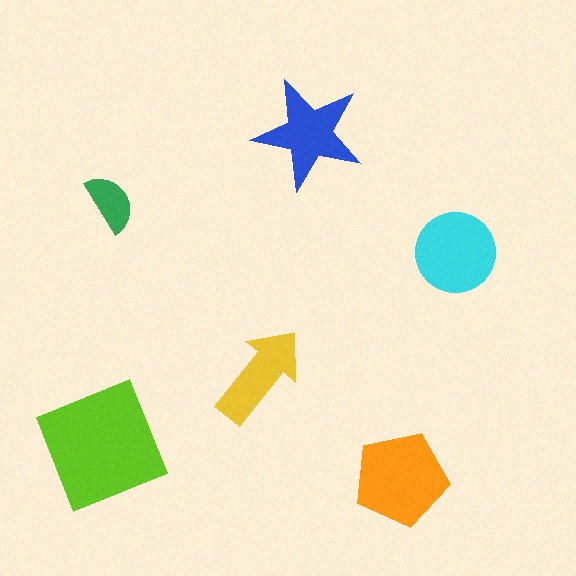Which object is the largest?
The lime square.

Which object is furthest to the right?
The cyan circle is rightmost.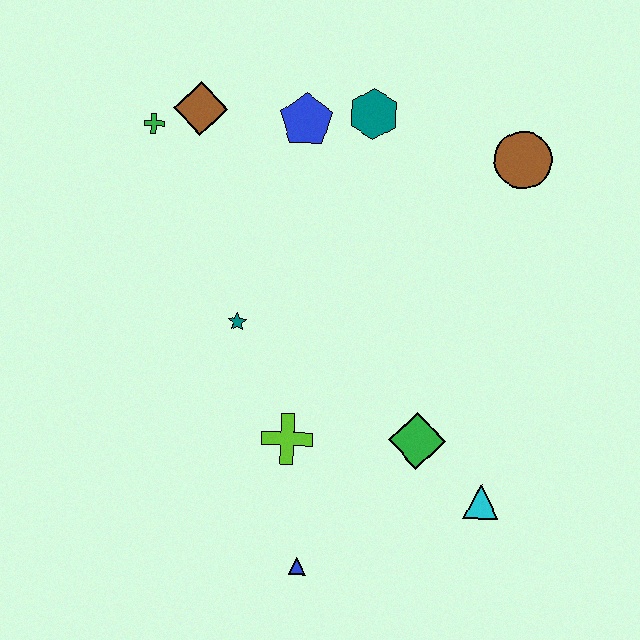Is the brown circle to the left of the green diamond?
No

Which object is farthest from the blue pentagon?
The blue triangle is farthest from the blue pentagon.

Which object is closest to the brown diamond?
The green cross is closest to the brown diamond.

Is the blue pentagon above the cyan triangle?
Yes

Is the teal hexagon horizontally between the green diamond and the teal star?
Yes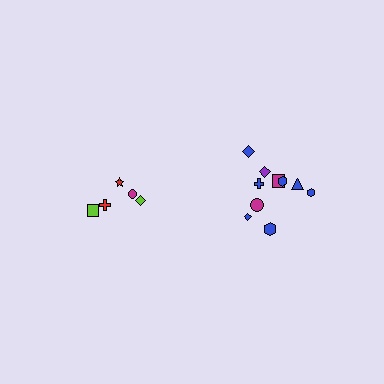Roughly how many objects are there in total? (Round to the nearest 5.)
Roughly 15 objects in total.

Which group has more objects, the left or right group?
The right group.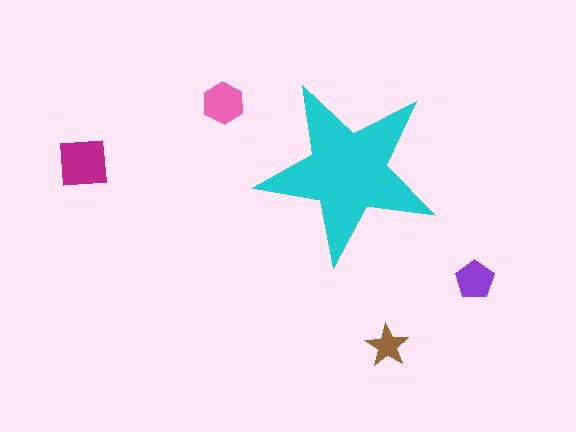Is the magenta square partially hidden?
No, the magenta square is fully visible.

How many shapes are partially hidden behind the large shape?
0 shapes are partially hidden.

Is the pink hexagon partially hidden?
No, the pink hexagon is fully visible.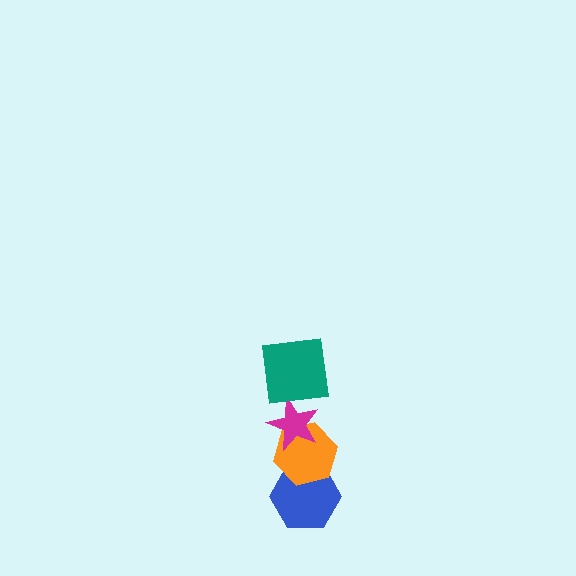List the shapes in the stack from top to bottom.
From top to bottom: the teal square, the magenta star, the orange hexagon, the blue hexagon.